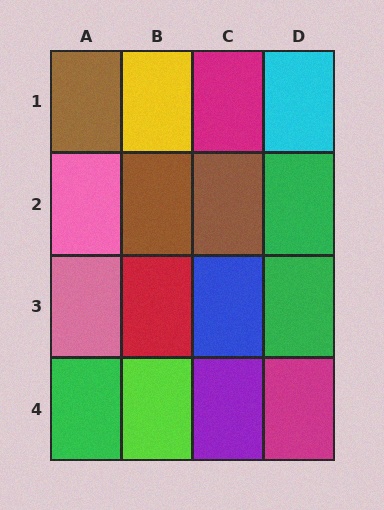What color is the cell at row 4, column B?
Lime.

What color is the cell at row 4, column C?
Purple.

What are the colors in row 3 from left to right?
Pink, red, blue, green.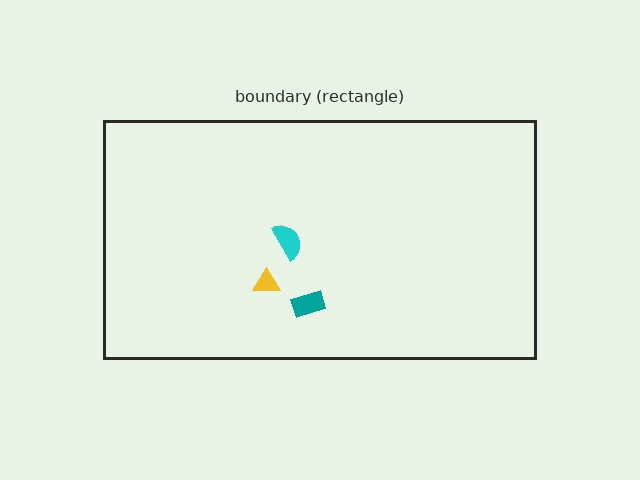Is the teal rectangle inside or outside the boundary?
Inside.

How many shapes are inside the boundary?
3 inside, 0 outside.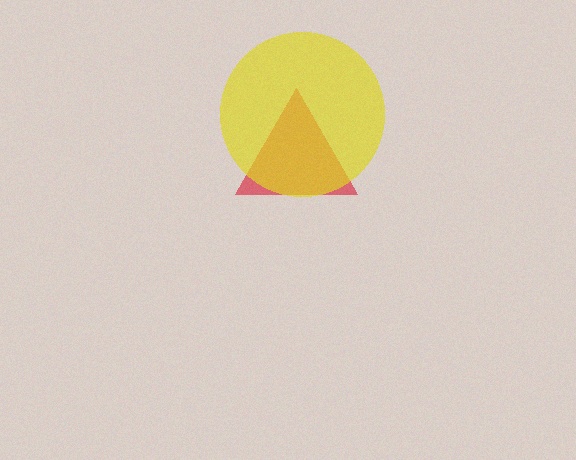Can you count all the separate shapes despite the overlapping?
Yes, there are 2 separate shapes.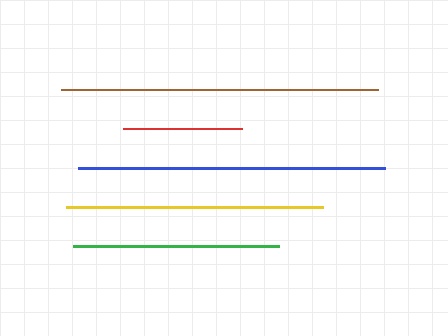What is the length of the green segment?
The green segment is approximately 206 pixels long.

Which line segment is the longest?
The brown line is the longest at approximately 317 pixels.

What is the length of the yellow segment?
The yellow segment is approximately 257 pixels long.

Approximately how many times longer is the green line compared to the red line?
The green line is approximately 1.7 times the length of the red line.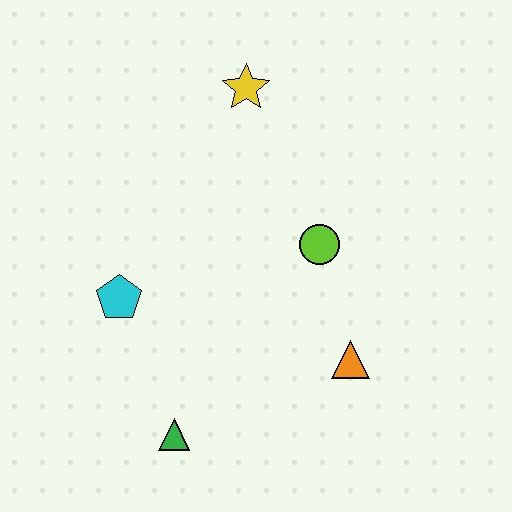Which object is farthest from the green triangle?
The yellow star is farthest from the green triangle.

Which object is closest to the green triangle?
The cyan pentagon is closest to the green triangle.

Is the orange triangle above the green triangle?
Yes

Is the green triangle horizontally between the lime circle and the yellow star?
No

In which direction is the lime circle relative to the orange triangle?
The lime circle is above the orange triangle.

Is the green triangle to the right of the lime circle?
No